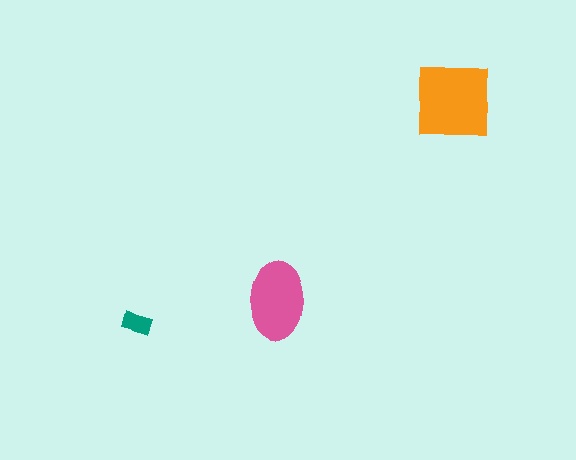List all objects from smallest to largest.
The teal rectangle, the pink ellipse, the orange square.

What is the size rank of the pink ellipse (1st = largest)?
2nd.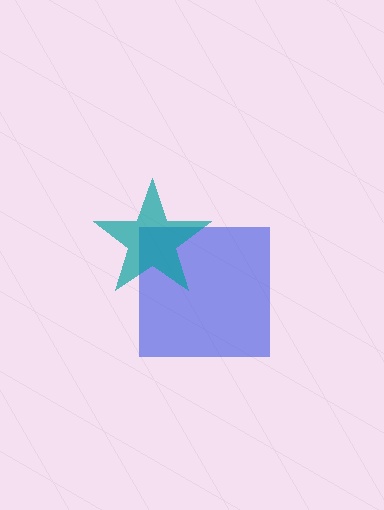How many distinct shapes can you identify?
There are 2 distinct shapes: a blue square, a teal star.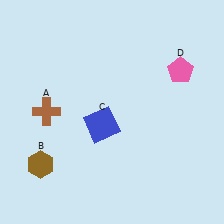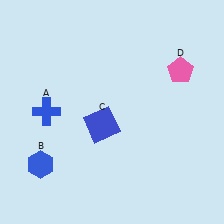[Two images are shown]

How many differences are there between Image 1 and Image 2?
There are 2 differences between the two images.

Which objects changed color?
A changed from brown to blue. B changed from brown to blue.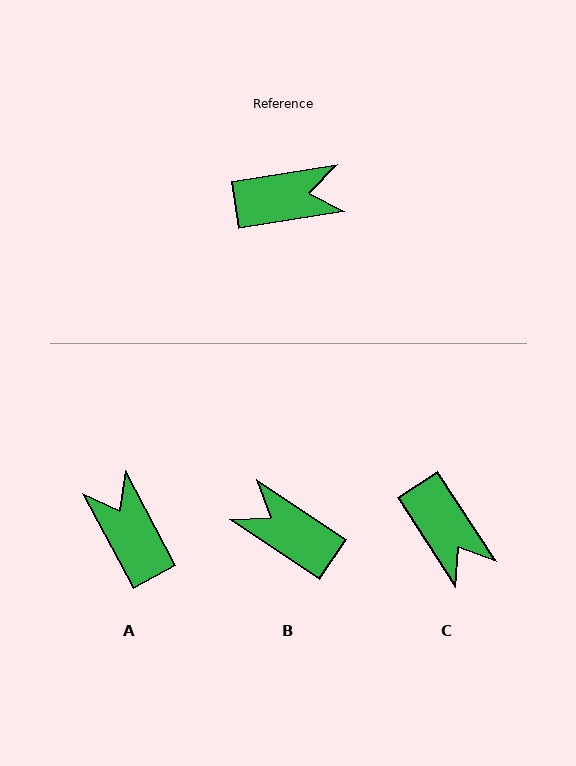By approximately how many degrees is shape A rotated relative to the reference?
Approximately 109 degrees counter-clockwise.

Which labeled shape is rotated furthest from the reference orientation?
B, about 137 degrees away.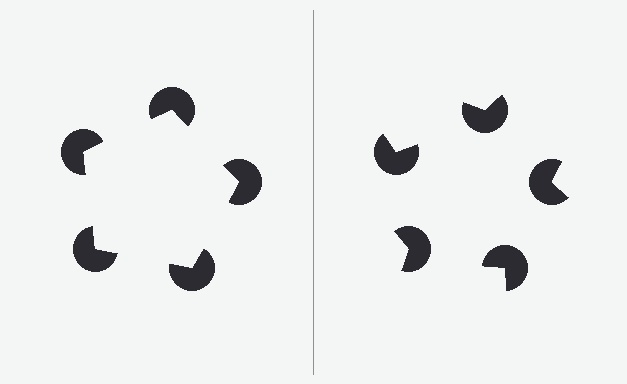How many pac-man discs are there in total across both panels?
10 — 5 on each side.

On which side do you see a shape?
An illusory pentagon appears on the left side. On the right side the wedge cuts are rotated, so no coherent shape forms.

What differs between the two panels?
The pac-man discs are positioned identically on both sides; only the wedge orientations differ. On the left they align to a pentagon; on the right they are misaligned.